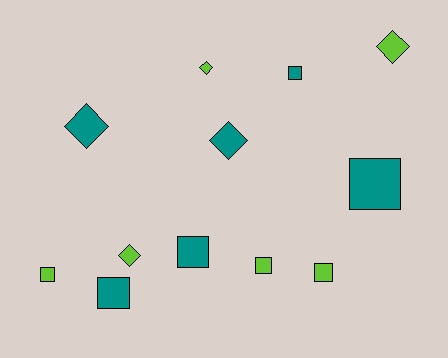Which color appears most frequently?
Teal, with 6 objects.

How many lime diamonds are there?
There are 3 lime diamonds.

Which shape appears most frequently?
Square, with 7 objects.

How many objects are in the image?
There are 12 objects.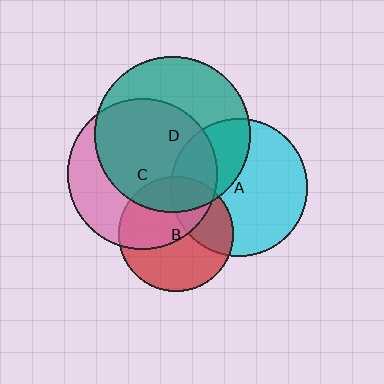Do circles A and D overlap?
Yes.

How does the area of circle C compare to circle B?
Approximately 1.7 times.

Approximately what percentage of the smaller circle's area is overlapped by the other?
Approximately 35%.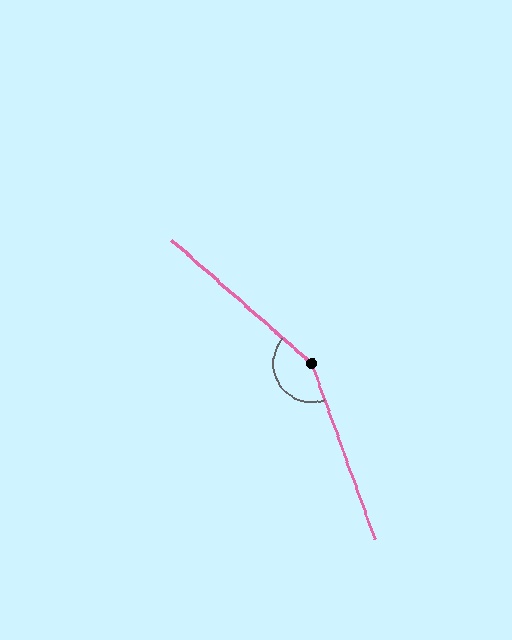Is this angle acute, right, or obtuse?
It is obtuse.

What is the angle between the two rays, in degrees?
Approximately 151 degrees.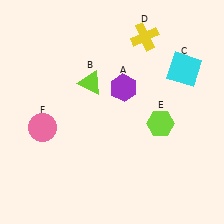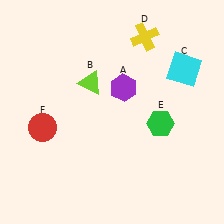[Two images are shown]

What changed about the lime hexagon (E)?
In Image 1, E is lime. In Image 2, it changed to green.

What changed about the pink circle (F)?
In Image 1, F is pink. In Image 2, it changed to red.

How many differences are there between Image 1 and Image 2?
There are 2 differences between the two images.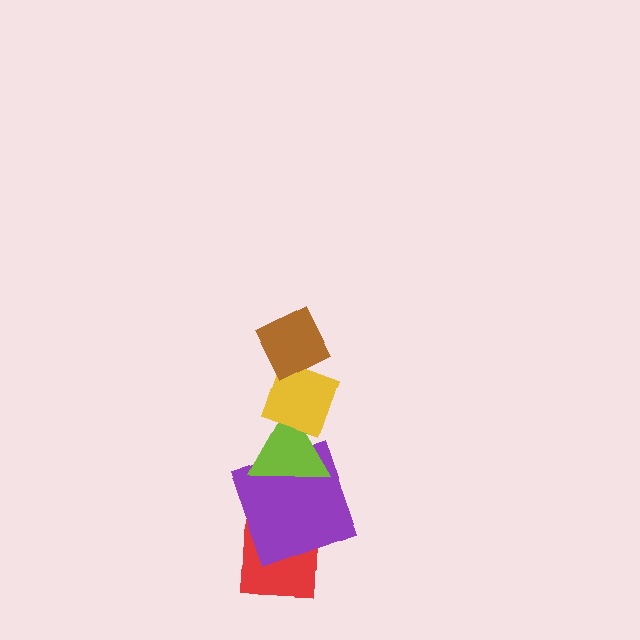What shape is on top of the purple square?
The lime triangle is on top of the purple square.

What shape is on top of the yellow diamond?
The brown diamond is on top of the yellow diamond.